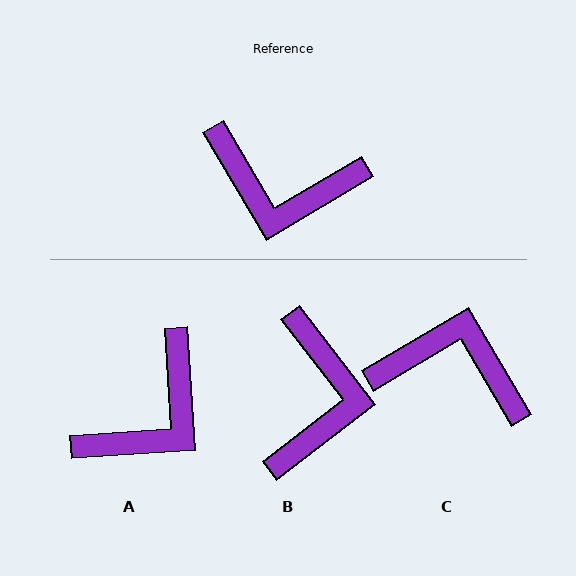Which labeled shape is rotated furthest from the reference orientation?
C, about 180 degrees away.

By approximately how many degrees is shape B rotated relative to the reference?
Approximately 97 degrees counter-clockwise.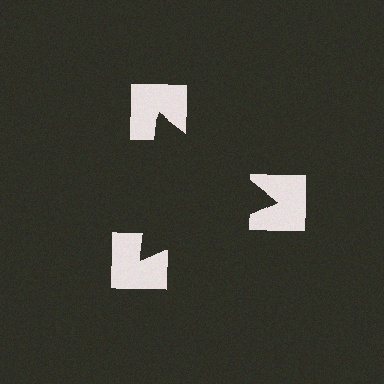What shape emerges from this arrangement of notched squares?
An illusory triangle — its edges are inferred from the aligned wedge cuts in the notched squares, not physically drawn.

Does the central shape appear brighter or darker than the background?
It typically appears slightly darker than the background, even though no actual brightness change is drawn.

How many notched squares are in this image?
There are 3 — one at each vertex of the illusory triangle.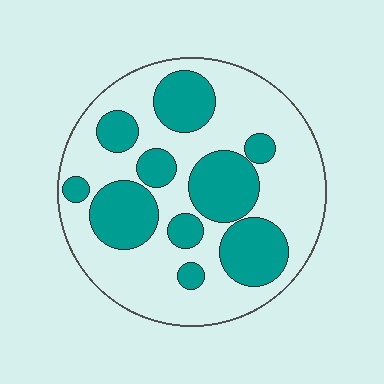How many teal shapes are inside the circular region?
10.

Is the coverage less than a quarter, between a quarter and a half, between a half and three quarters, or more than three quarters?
Between a quarter and a half.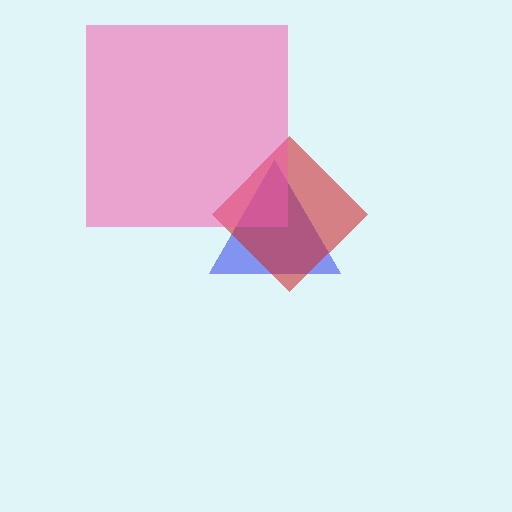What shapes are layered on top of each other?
The layered shapes are: a blue triangle, a red diamond, a pink square.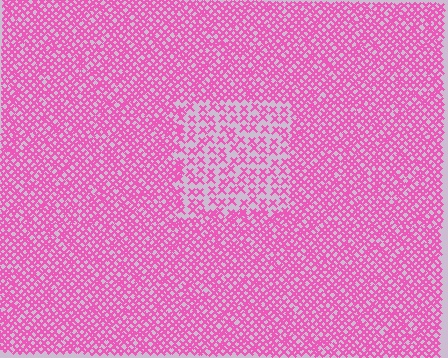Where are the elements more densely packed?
The elements are more densely packed outside the rectangle boundary.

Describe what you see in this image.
The image contains small pink elements arranged at two different densities. A rectangle-shaped region is visible where the elements are less densely packed than the surrounding area.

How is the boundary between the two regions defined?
The boundary is defined by a change in element density (approximately 2.0x ratio). All elements are the same color, size, and shape.